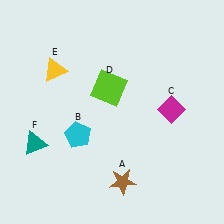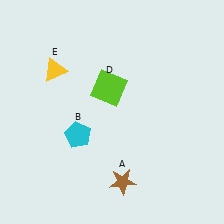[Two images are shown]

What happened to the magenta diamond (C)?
The magenta diamond (C) was removed in Image 2. It was in the top-right area of Image 1.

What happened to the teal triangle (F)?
The teal triangle (F) was removed in Image 2. It was in the bottom-left area of Image 1.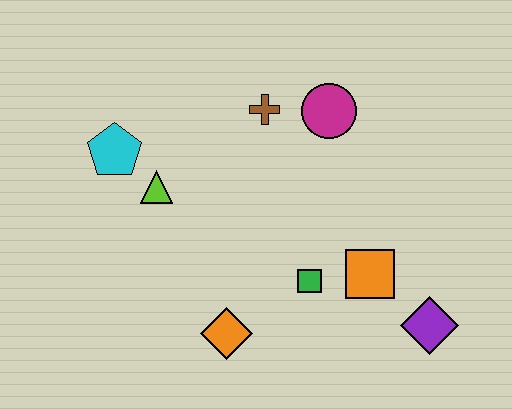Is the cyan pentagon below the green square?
No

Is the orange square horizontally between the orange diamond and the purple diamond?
Yes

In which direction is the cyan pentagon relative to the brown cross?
The cyan pentagon is to the left of the brown cross.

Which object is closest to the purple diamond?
The orange square is closest to the purple diamond.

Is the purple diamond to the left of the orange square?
No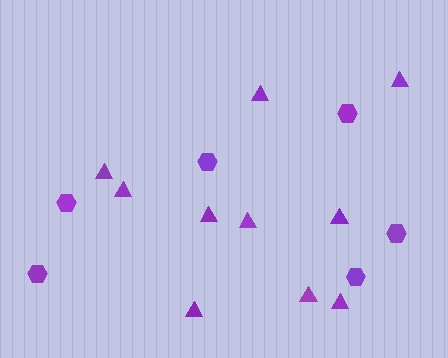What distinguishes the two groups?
There are 2 groups: one group of triangles (10) and one group of hexagons (6).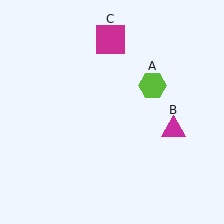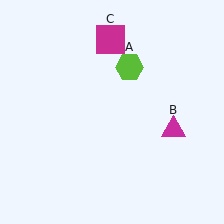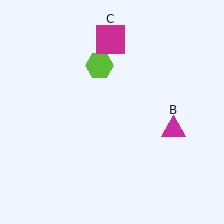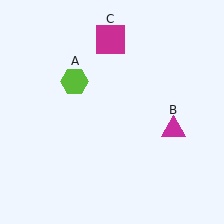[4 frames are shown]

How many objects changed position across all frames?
1 object changed position: lime hexagon (object A).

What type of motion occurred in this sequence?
The lime hexagon (object A) rotated counterclockwise around the center of the scene.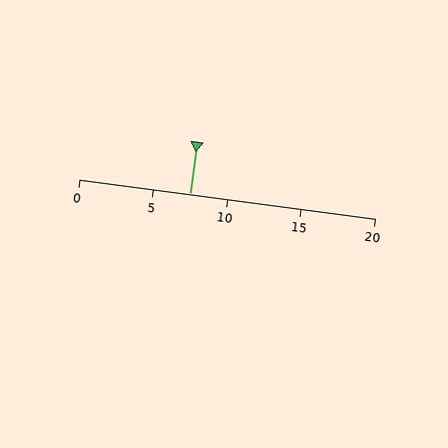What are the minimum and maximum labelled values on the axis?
The axis runs from 0 to 20.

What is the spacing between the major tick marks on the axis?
The major ticks are spaced 5 apart.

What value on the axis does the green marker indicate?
The marker indicates approximately 7.5.